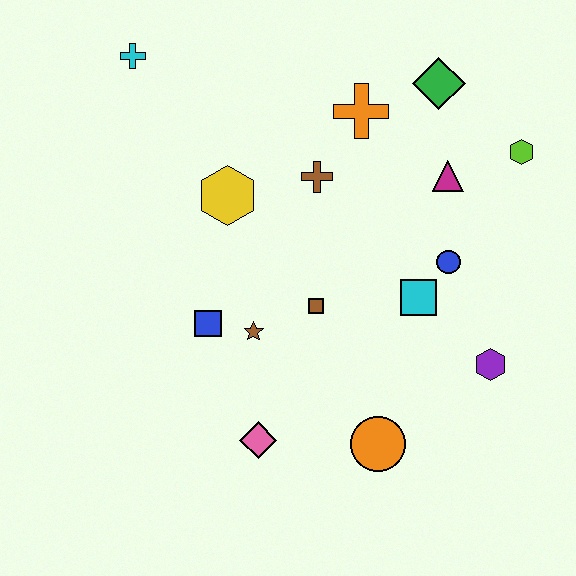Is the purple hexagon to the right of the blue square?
Yes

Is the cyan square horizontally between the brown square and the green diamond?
Yes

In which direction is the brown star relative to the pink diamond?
The brown star is above the pink diamond.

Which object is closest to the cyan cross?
The yellow hexagon is closest to the cyan cross.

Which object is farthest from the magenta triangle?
The cyan cross is farthest from the magenta triangle.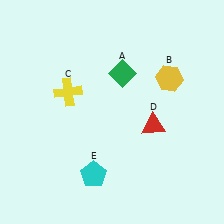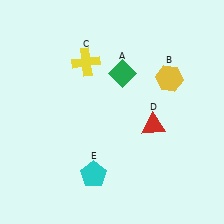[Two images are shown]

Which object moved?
The yellow cross (C) moved up.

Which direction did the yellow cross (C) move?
The yellow cross (C) moved up.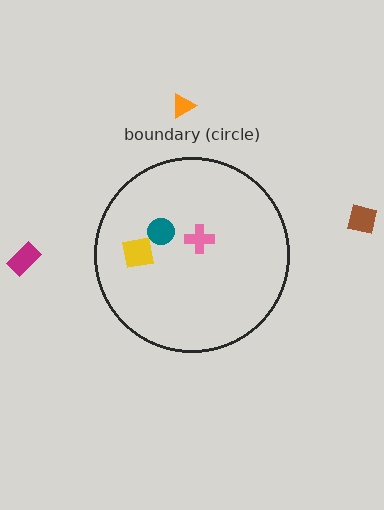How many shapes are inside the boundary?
3 inside, 3 outside.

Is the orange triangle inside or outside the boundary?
Outside.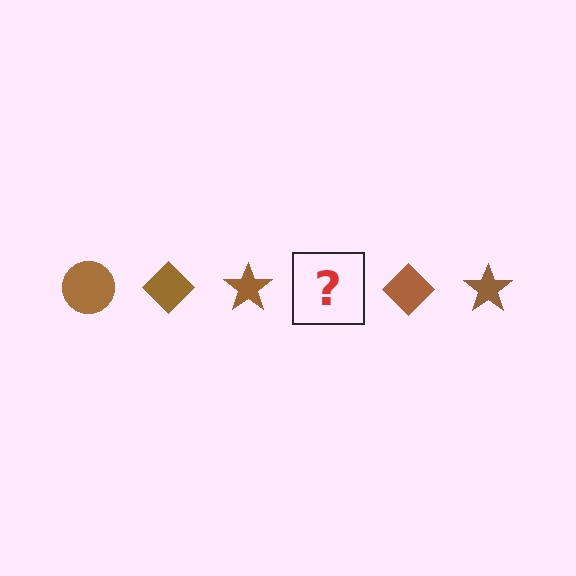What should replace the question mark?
The question mark should be replaced with a brown circle.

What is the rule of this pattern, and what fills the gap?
The rule is that the pattern cycles through circle, diamond, star shapes in brown. The gap should be filled with a brown circle.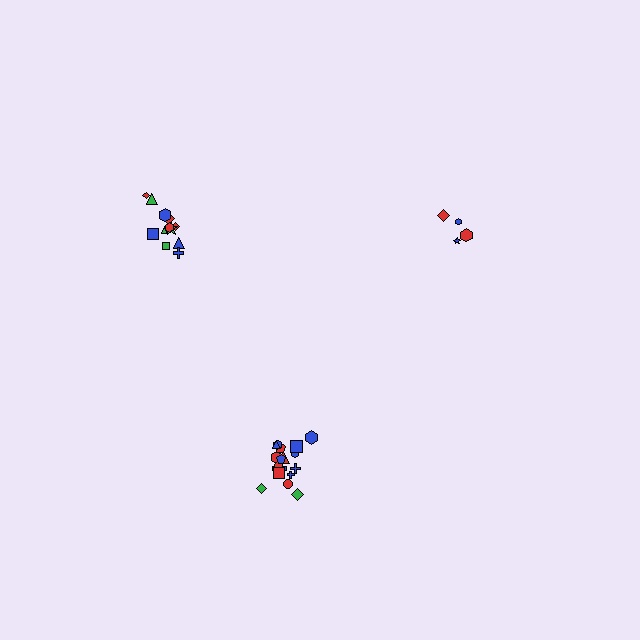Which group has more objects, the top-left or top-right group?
The top-left group.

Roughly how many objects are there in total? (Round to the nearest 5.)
Roughly 35 objects in total.